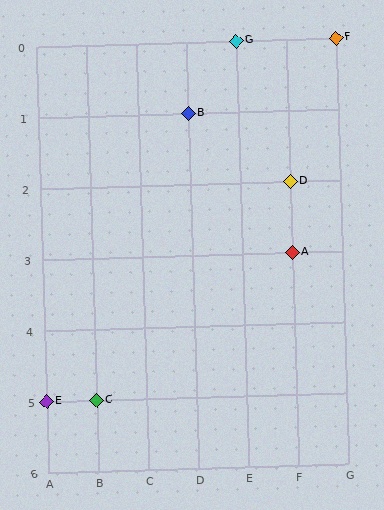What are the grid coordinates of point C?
Point C is at grid coordinates (B, 5).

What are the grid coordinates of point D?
Point D is at grid coordinates (F, 2).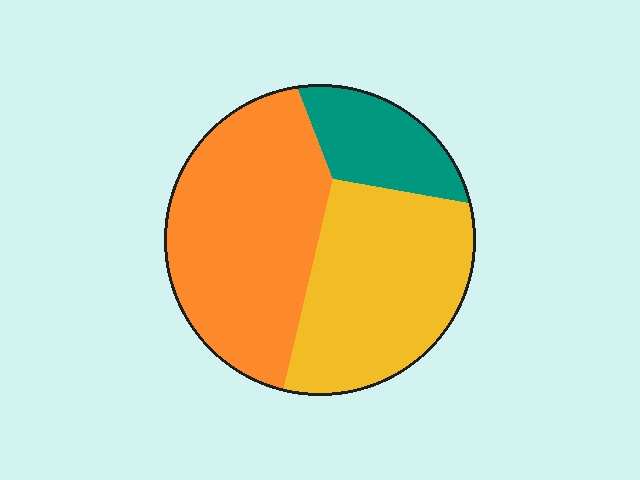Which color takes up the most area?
Orange, at roughly 45%.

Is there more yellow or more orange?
Orange.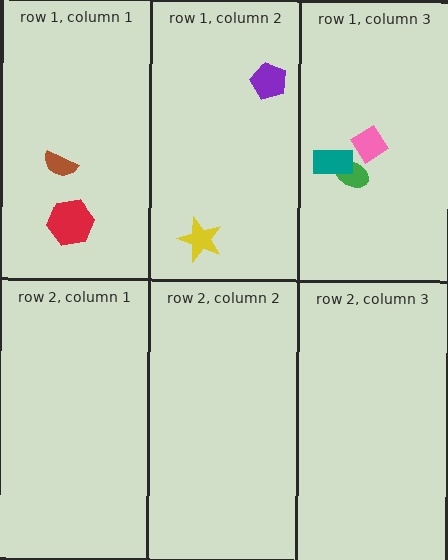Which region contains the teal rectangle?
The row 1, column 3 region.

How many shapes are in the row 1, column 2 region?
2.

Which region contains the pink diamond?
The row 1, column 3 region.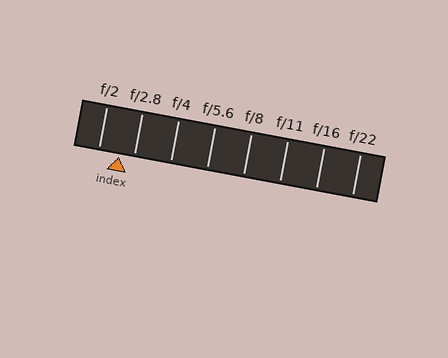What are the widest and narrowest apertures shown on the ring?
The widest aperture shown is f/2 and the narrowest is f/22.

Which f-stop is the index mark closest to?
The index mark is closest to f/2.8.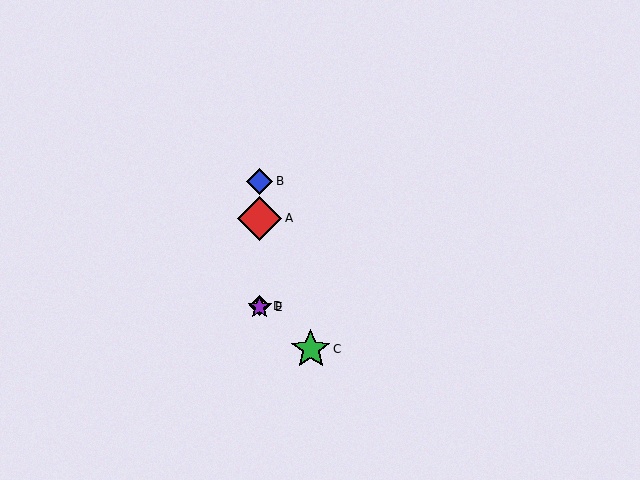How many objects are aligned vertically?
4 objects (A, B, D, E) are aligned vertically.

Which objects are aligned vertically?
Objects A, B, D, E are aligned vertically.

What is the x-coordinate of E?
Object E is at x≈260.